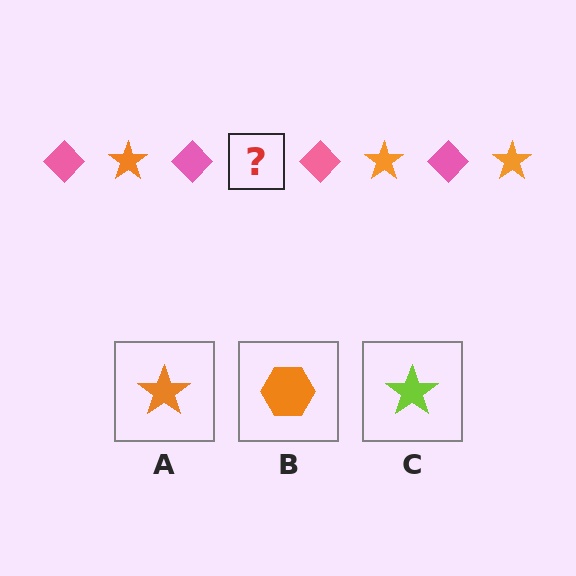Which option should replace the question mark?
Option A.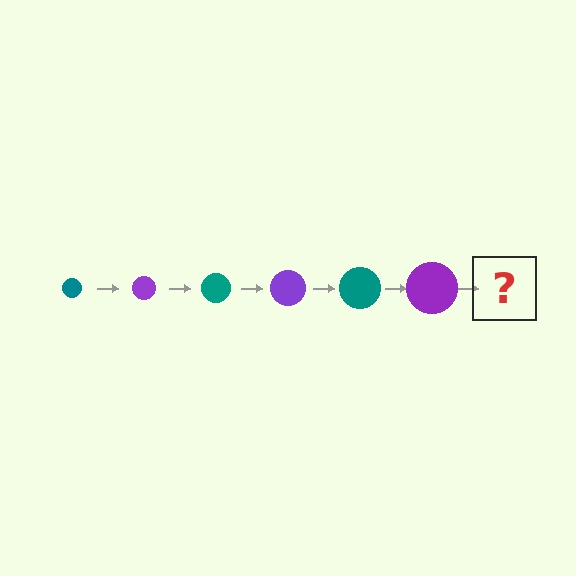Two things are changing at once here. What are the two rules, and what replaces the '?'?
The two rules are that the circle grows larger each step and the color cycles through teal and purple. The '?' should be a teal circle, larger than the previous one.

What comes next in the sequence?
The next element should be a teal circle, larger than the previous one.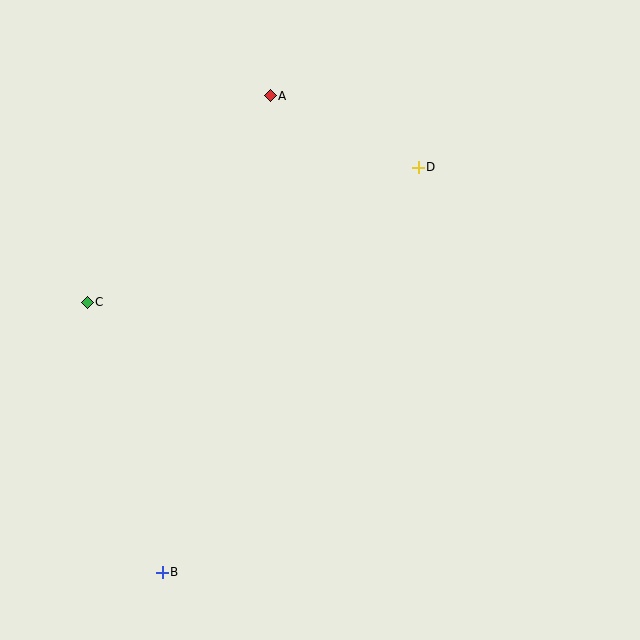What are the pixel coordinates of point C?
Point C is at (87, 302).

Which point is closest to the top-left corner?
Point A is closest to the top-left corner.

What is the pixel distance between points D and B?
The distance between D and B is 479 pixels.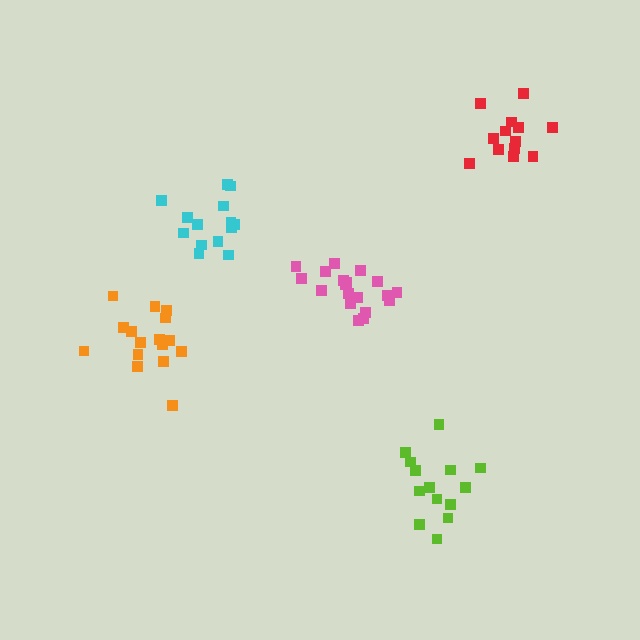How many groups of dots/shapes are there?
There are 5 groups.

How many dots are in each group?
Group 1: 17 dots, Group 2: 14 dots, Group 3: 13 dots, Group 4: 19 dots, Group 5: 14 dots (77 total).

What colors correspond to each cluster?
The clusters are colored: orange, cyan, red, pink, lime.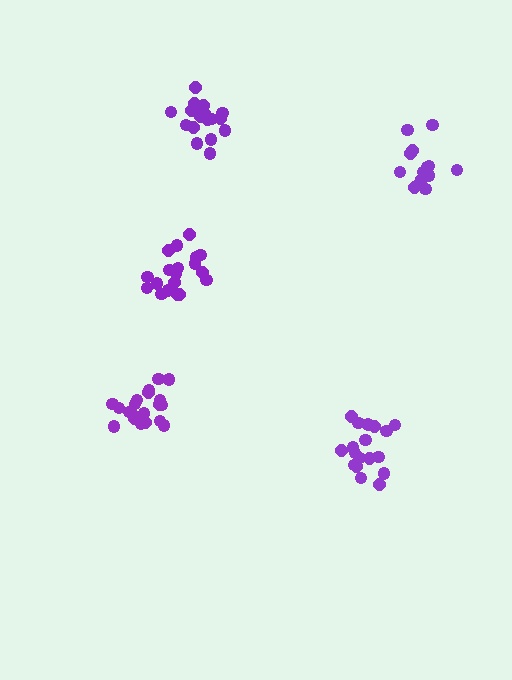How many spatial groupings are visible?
There are 5 spatial groupings.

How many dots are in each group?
Group 1: 19 dots, Group 2: 18 dots, Group 3: 19 dots, Group 4: 20 dots, Group 5: 14 dots (90 total).